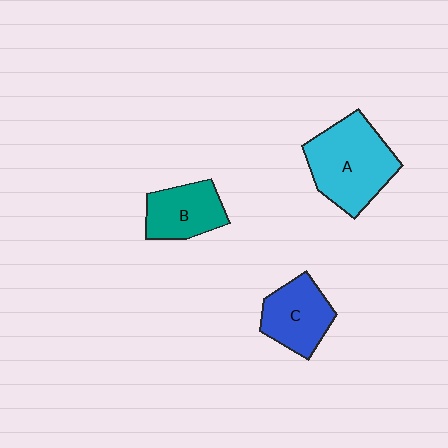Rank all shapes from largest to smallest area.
From largest to smallest: A (cyan), C (blue), B (teal).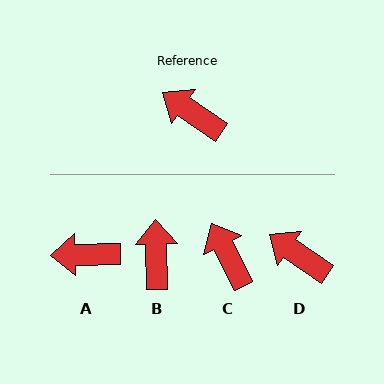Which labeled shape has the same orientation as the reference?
D.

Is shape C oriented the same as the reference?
No, it is off by about 29 degrees.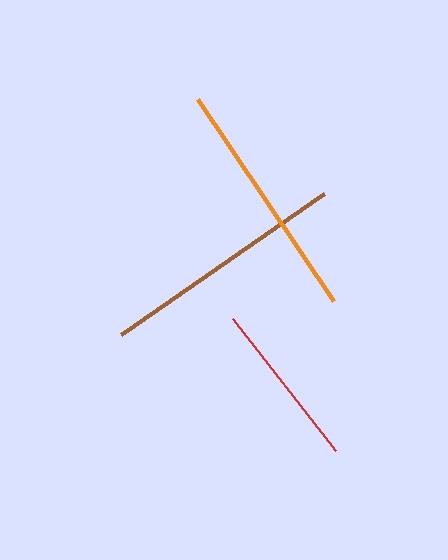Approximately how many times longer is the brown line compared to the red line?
The brown line is approximately 1.5 times the length of the red line.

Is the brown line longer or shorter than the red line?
The brown line is longer than the red line.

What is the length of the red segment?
The red segment is approximately 168 pixels long.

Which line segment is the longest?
The brown line is the longest at approximately 247 pixels.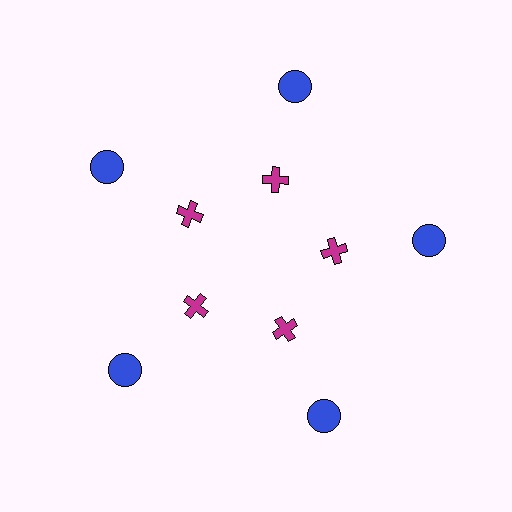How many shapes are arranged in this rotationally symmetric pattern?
There are 10 shapes, arranged in 5 groups of 2.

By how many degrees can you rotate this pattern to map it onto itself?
The pattern maps onto itself every 72 degrees of rotation.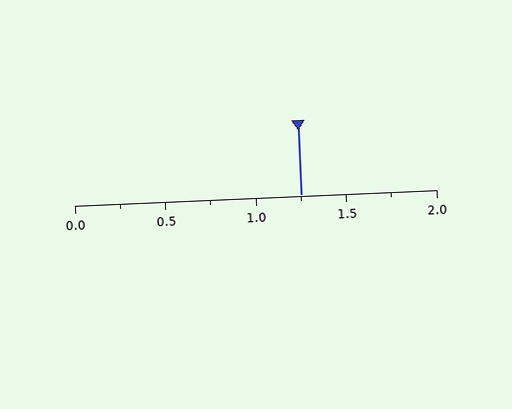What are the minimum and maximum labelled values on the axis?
The axis runs from 0.0 to 2.0.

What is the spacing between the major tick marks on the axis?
The major ticks are spaced 0.5 apart.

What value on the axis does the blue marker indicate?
The marker indicates approximately 1.25.